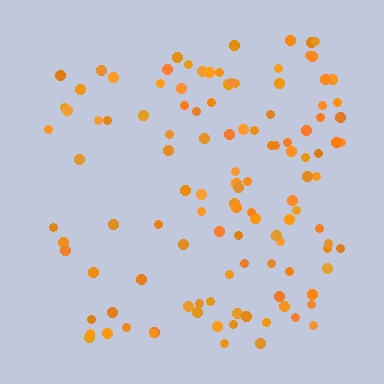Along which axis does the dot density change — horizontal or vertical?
Horizontal.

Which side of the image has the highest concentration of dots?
The right.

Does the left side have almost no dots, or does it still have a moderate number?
Still a moderate number, just noticeably fewer than the right.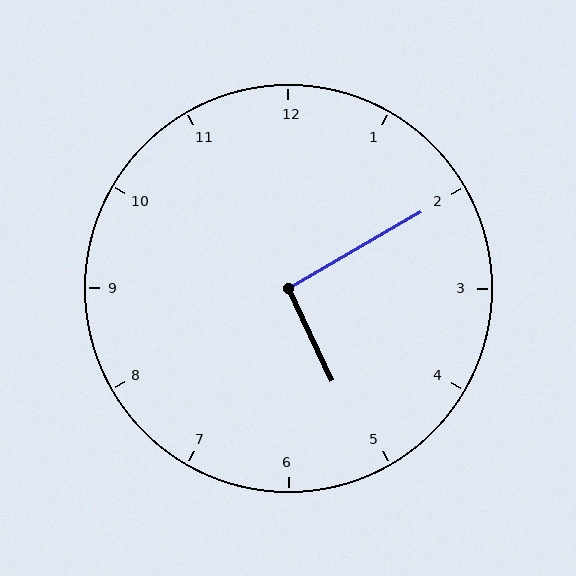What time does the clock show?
5:10.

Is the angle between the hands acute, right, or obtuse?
It is right.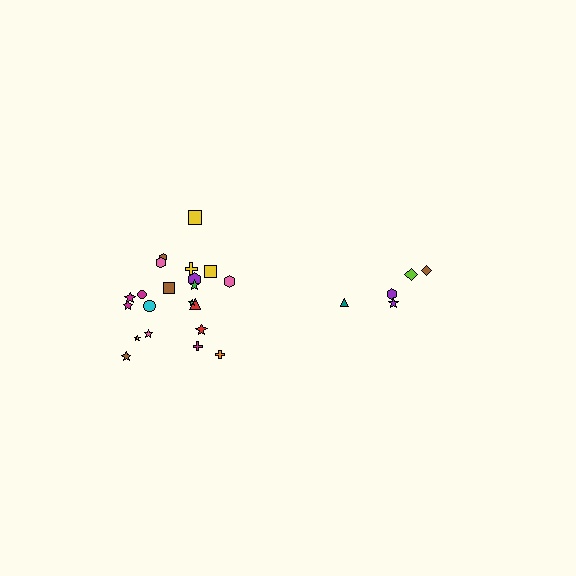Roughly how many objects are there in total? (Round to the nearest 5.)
Roughly 25 objects in total.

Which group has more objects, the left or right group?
The left group.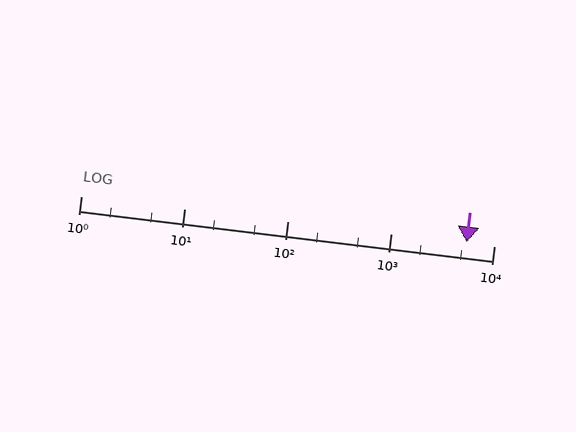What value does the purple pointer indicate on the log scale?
The pointer indicates approximately 5400.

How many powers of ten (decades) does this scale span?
The scale spans 4 decades, from 1 to 10000.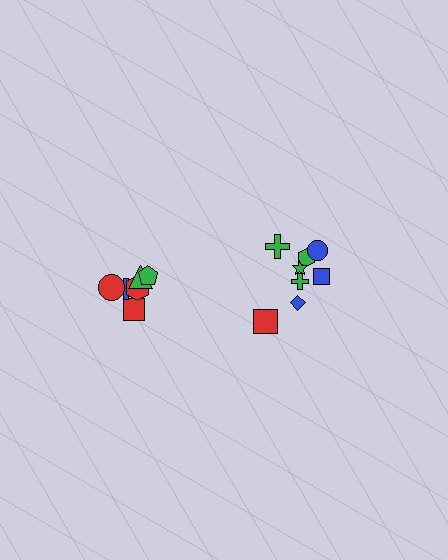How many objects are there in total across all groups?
There are 14 objects.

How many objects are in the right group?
There are 8 objects.